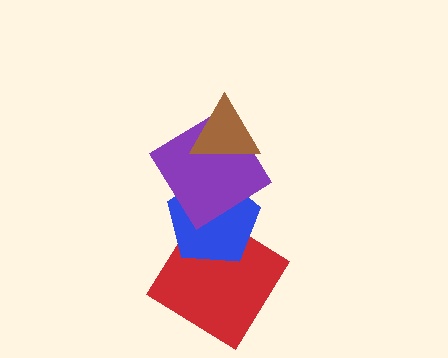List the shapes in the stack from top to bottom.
From top to bottom: the brown triangle, the purple diamond, the blue pentagon, the red diamond.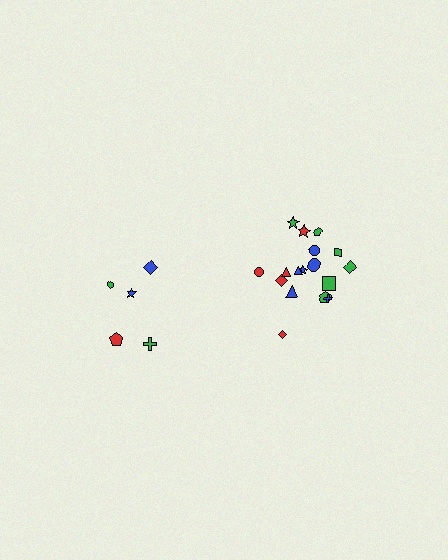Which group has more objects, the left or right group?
The right group.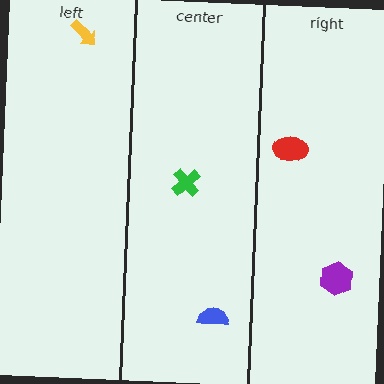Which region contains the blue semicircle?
The center region.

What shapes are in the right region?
The red ellipse, the purple hexagon.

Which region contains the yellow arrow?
The left region.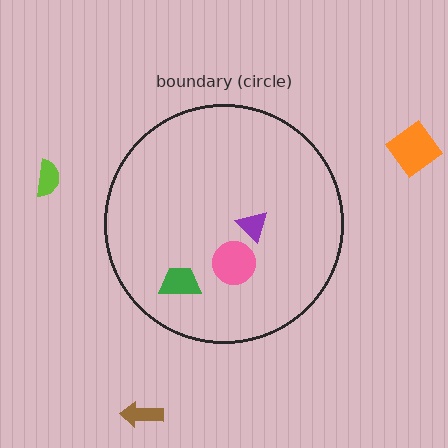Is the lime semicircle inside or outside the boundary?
Outside.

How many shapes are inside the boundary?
3 inside, 3 outside.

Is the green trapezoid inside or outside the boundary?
Inside.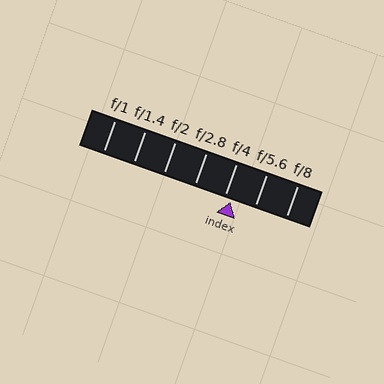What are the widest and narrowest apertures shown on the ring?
The widest aperture shown is f/1 and the narrowest is f/8.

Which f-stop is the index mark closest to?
The index mark is closest to f/4.